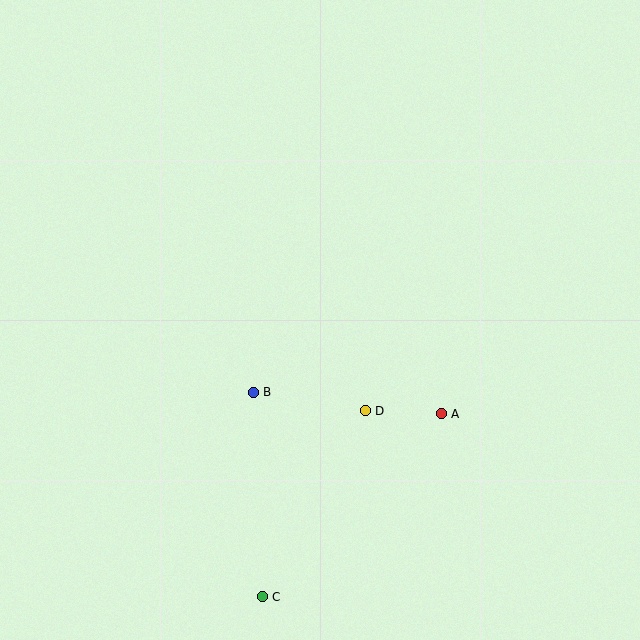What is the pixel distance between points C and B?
The distance between C and B is 205 pixels.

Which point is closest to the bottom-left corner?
Point C is closest to the bottom-left corner.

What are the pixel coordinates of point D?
Point D is at (365, 411).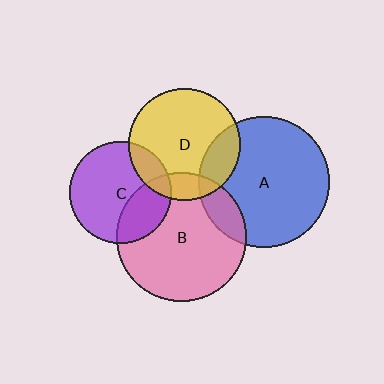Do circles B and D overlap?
Yes.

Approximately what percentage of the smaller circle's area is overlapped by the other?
Approximately 15%.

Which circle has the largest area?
Circle A (blue).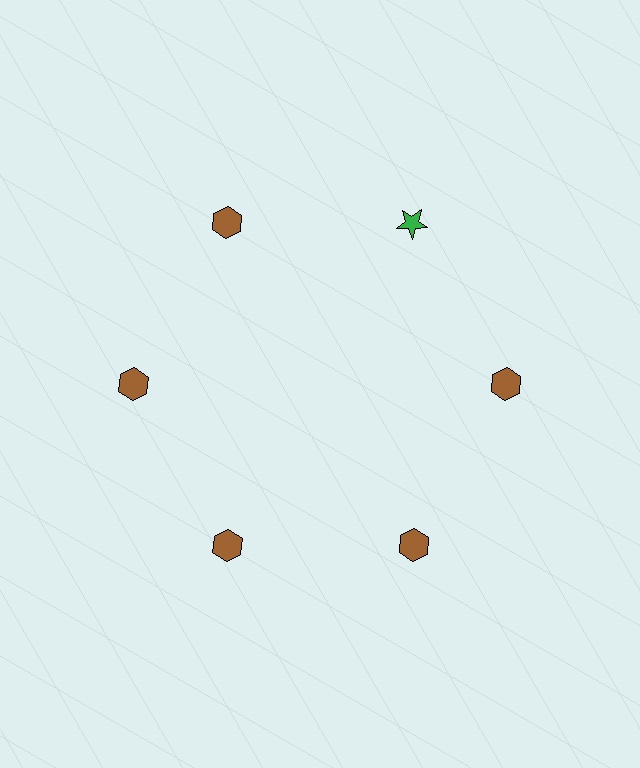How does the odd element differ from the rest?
It differs in both color (green instead of brown) and shape (star instead of hexagon).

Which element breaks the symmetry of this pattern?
The green star at roughly the 1 o'clock position breaks the symmetry. All other shapes are brown hexagons.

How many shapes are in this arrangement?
There are 6 shapes arranged in a ring pattern.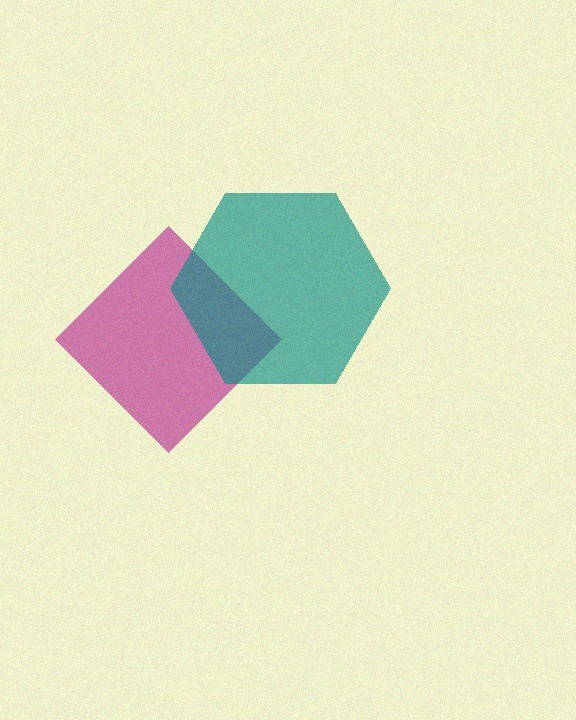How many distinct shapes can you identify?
There are 2 distinct shapes: a magenta diamond, a teal hexagon.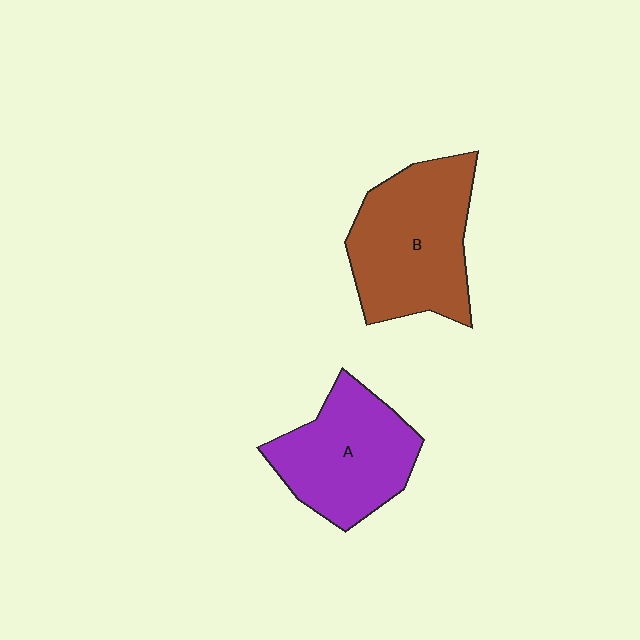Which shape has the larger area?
Shape B (brown).